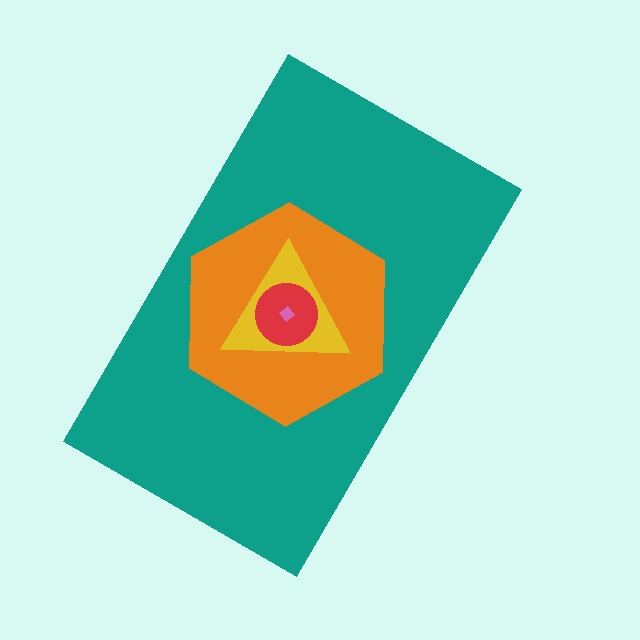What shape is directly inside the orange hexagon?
The yellow triangle.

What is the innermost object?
The pink diamond.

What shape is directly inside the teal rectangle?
The orange hexagon.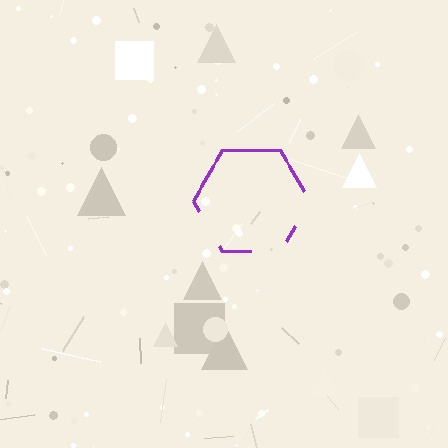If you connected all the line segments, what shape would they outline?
They would outline a hexagon.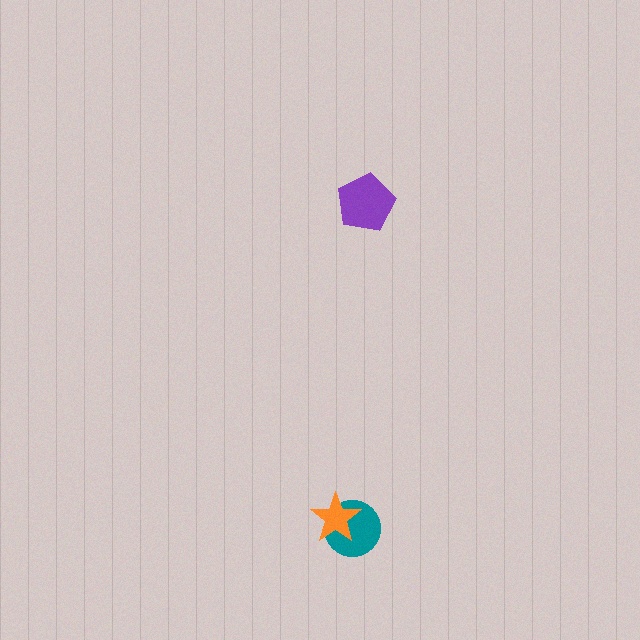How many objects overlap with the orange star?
1 object overlaps with the orange star.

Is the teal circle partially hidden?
Yes, it is partially covered by another shape.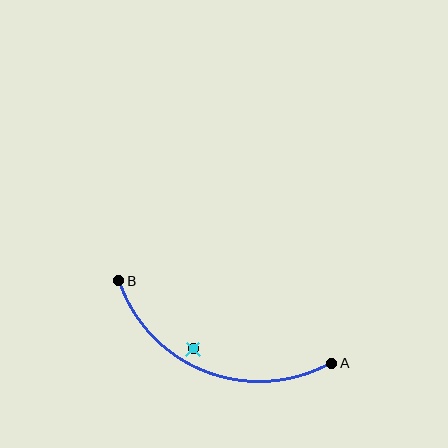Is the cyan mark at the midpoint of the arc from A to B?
No — the cyan mark does not lie on the arc at all. It sits slightly inside the curve.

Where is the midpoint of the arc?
The arc midpoint is the point on the curve farthest from the straight line joining A and B. It sits below that line.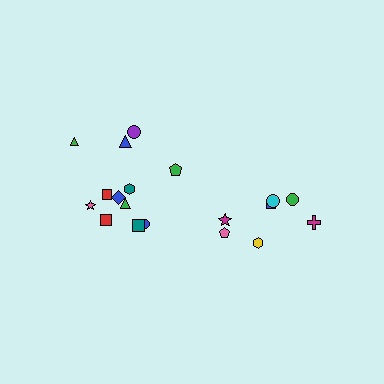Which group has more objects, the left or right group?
The left group.